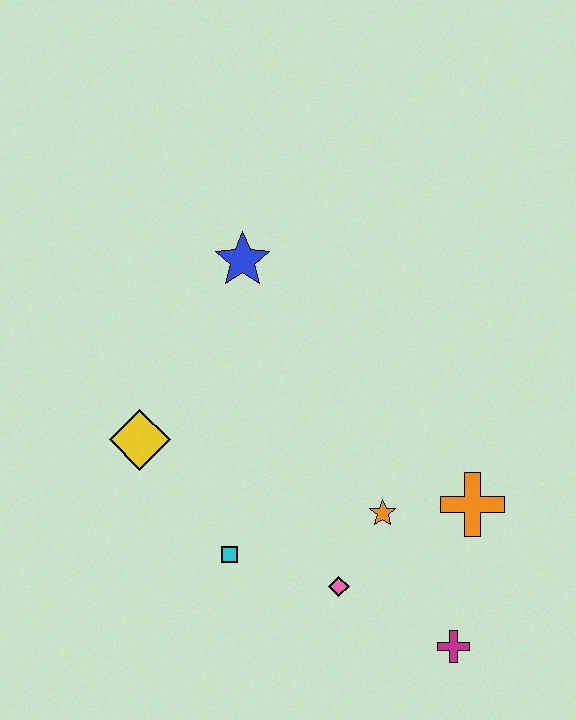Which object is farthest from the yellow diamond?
The magenta cross is farthest from the yellow diamond.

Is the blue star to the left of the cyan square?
No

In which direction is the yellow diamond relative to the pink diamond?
The yellow diamond is to the left of the pink diamond.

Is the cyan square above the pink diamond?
Yes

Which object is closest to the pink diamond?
The orange star is closest to the pink diamond.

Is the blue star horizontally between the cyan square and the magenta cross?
Yes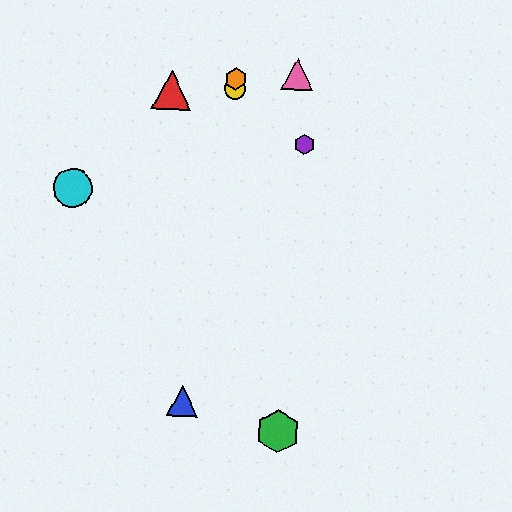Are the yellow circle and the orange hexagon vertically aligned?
Yes, both are at x≈235.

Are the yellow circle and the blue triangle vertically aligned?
No, the yellow circle is at x≈235 and the blue triangle is at x≈183.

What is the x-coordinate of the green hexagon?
The green hexagon is at x≈278.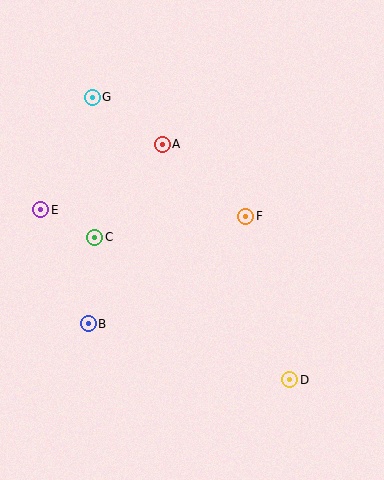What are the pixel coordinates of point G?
Point G is at (92, 97).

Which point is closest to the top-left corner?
Point G is closest to the top-left corner.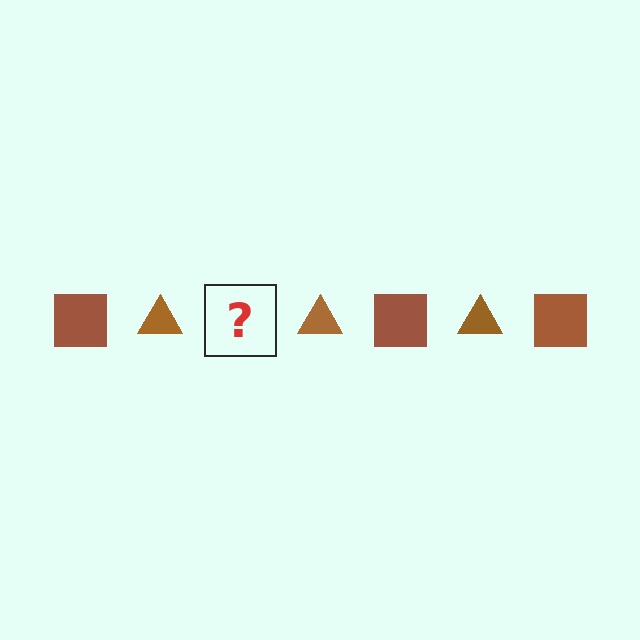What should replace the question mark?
The question mark should be replaced with a brown square.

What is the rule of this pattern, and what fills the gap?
The rule is that the pattern cycles through square, triangle shapes in brown. The gap should be filled with a brown square.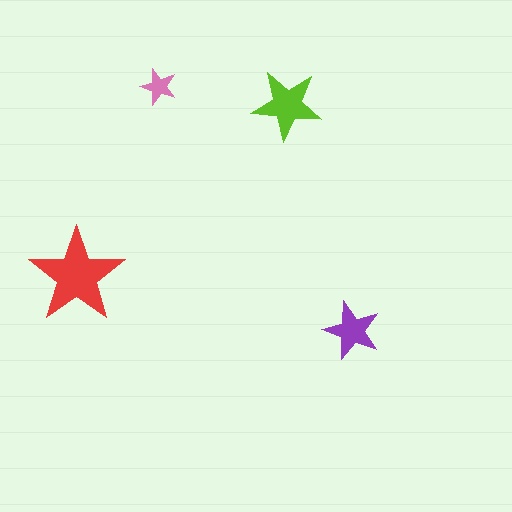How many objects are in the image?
There are 4 objects in the image.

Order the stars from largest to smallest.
the red one, the lime one, the purple one, the pink one.